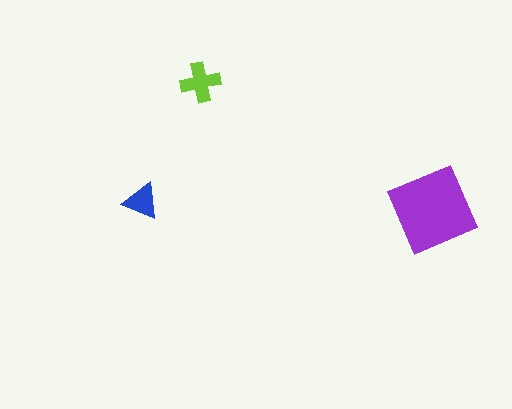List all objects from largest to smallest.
The purple square, the lime cross, the blue triangle.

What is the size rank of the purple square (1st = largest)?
1st.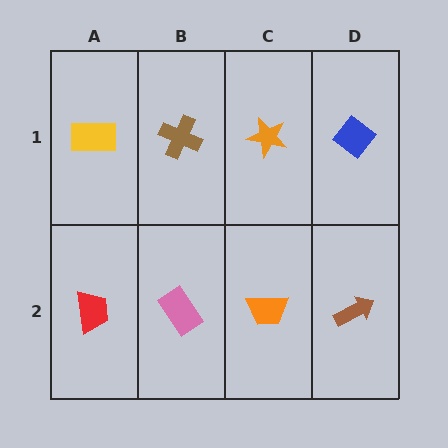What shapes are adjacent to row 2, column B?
A brown cross (row 1, column B), a red trapezoid (row 2, column A), an orange trapezoid (row 2, column C).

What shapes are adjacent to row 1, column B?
A pink rectangle (row 2, column B), a yellow rectangle (row 1, column A), an orange star (row 1, column C).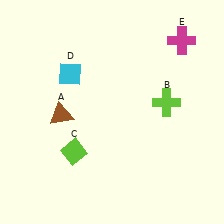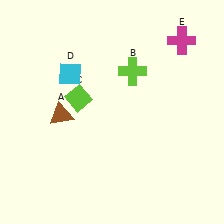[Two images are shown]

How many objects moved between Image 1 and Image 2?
2 objects moved between the two images.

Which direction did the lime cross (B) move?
The lime cross (B) moved left.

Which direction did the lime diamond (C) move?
The lime diamond (C) moved up.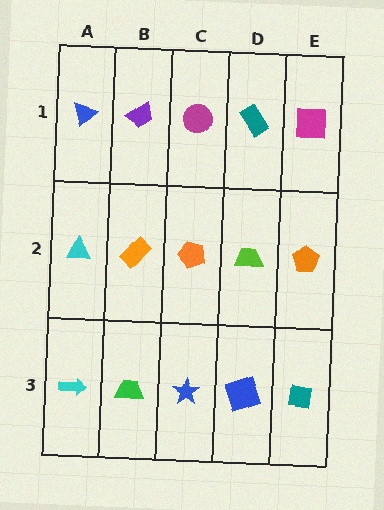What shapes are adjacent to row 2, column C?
A magenta circle (row 1, column C), a blue star (row 3, column C), an orange rectangle (row 2, column B), a lime trapezoid (row 2, column D).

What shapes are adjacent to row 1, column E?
An orange pentagon (row 2, column E), a teal rectangle (row 1, column D).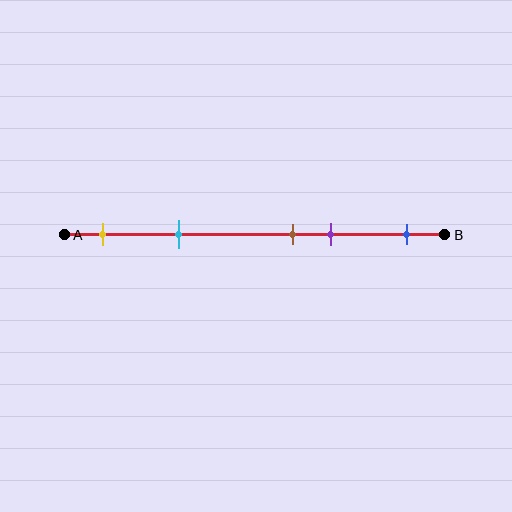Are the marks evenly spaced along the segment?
No, the marks are not evenly spaced.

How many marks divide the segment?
There are 5 marks dividing the segment.